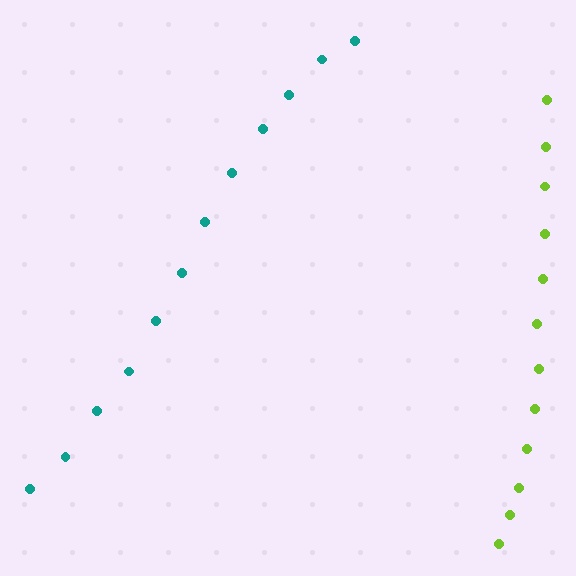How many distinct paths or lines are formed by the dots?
There are 2 distinct paths.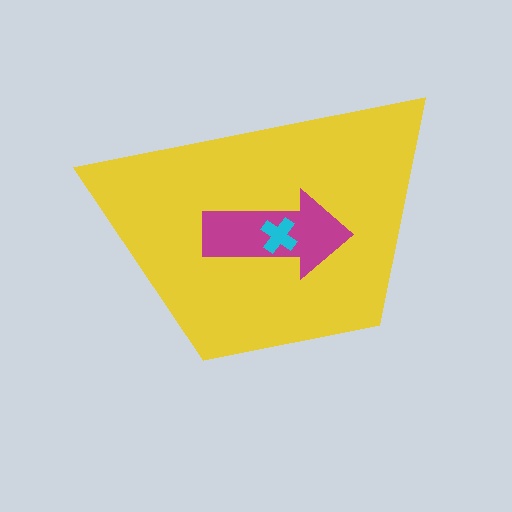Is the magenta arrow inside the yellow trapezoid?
Yes.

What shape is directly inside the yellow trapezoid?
The magenta arrow.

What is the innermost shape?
The cyan cross.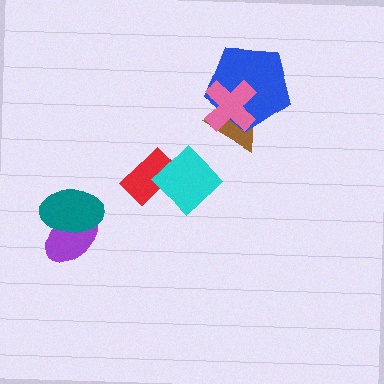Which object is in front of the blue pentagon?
The pink cross is in front of the blue pentagon.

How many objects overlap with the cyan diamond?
1 object overlaps with the cyan diamond.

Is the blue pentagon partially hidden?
Yes, it is partially covered by another shape.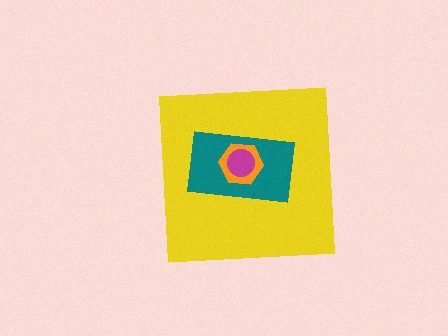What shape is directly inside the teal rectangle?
The orange hexagon.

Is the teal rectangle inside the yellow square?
Yes.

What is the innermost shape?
The magenta circle.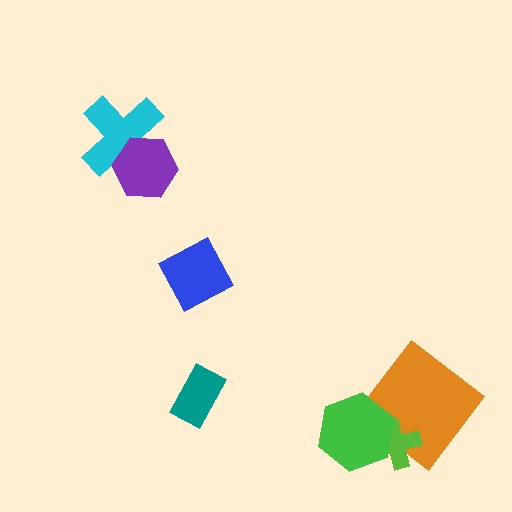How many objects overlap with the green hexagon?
2 objects overlap with the green hexagon.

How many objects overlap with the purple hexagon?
1 object overlaps with the purple hexagon.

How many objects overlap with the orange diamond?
2 objects overlap with the orange diamond.